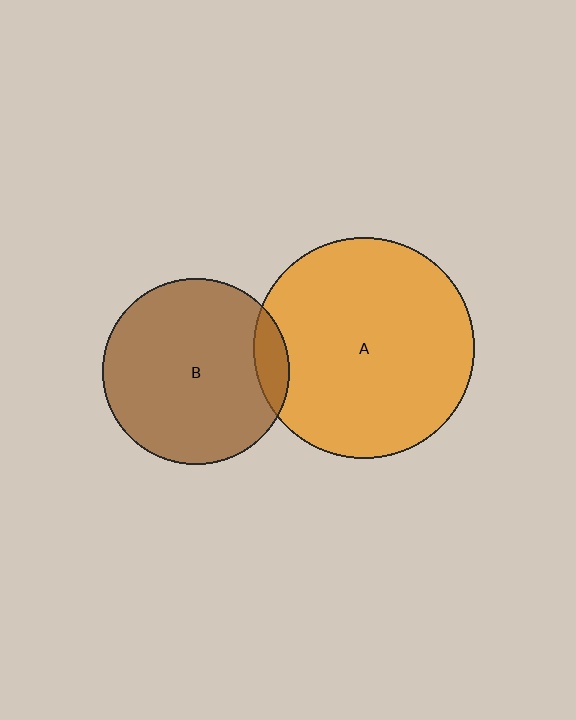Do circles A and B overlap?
Yes.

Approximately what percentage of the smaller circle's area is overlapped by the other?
Approximately 10%.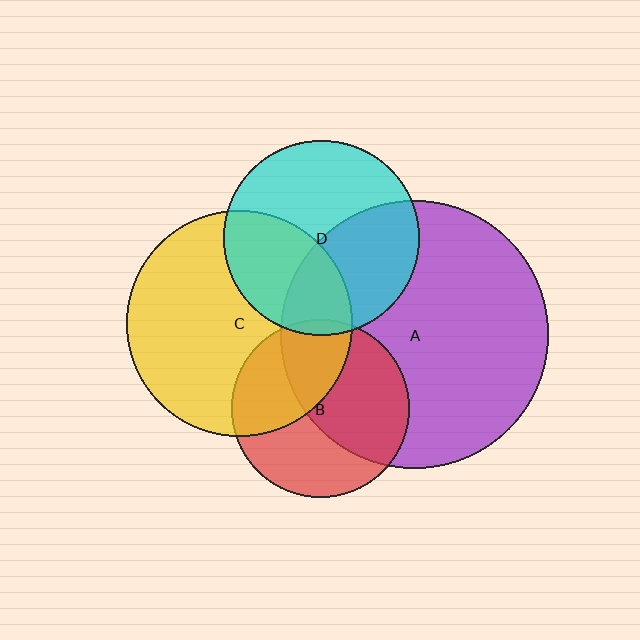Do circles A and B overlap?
Yes.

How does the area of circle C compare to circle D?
Approximately 1.3 times.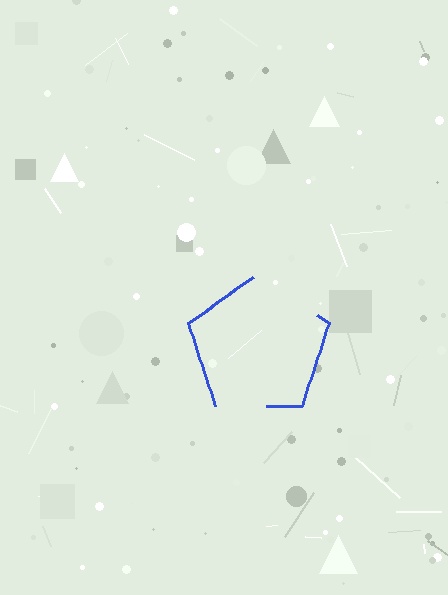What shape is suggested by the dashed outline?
The dashed outline suggests a pentagon.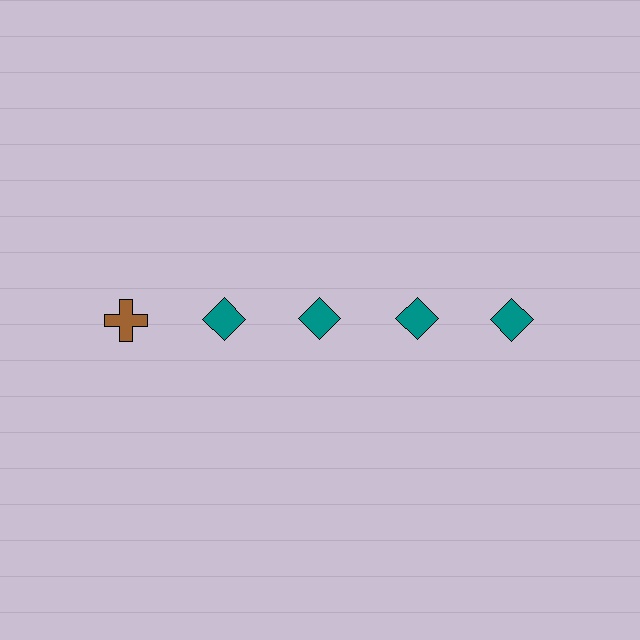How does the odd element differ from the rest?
It differs in both color (brown instead of teal) and shape (cross instead of diamond).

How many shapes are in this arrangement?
There are 5 shapes arranged in a grid pattern.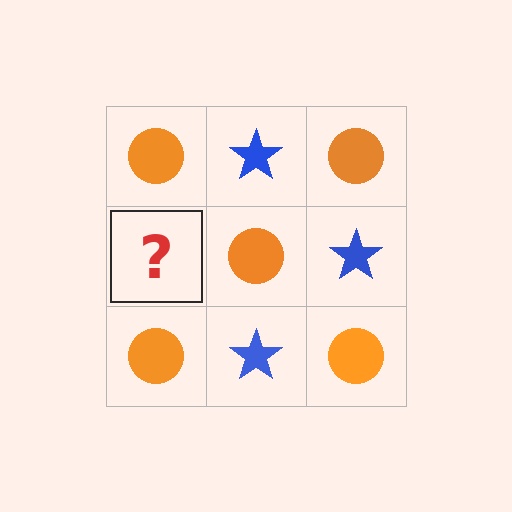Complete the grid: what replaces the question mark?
The question mark should be replaced with a blue star.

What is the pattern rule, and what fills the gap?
The rule is that it alternates orange circle and blue star in a checkerboard pattern. The gap should be filled with a blue star.